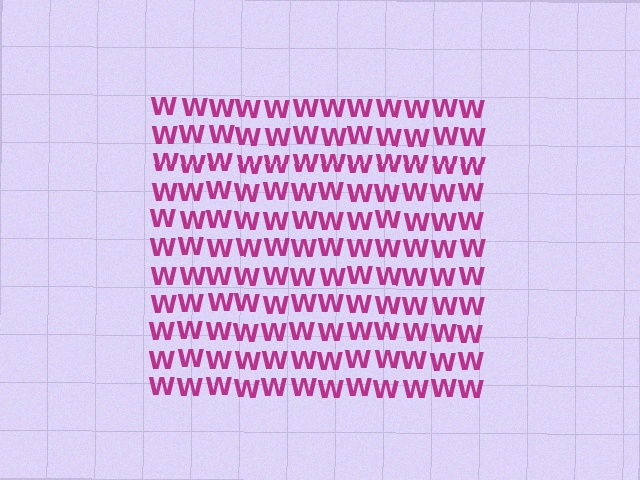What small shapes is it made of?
It is made of small letter W's.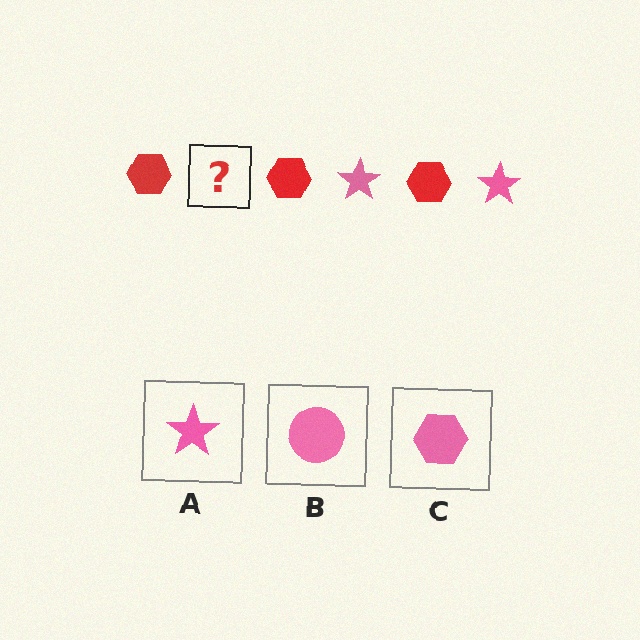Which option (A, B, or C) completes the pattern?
A.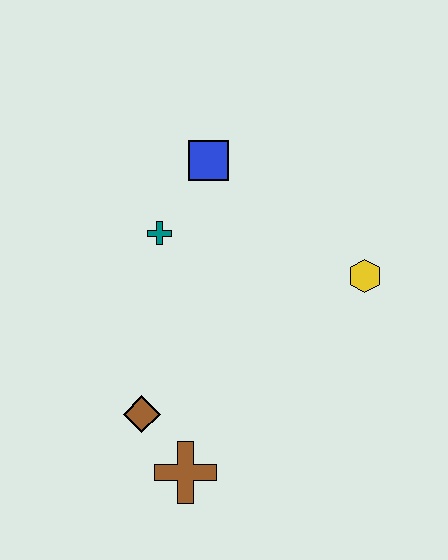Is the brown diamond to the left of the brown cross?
Yes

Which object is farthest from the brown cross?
The blue square is farthest from the brown cross.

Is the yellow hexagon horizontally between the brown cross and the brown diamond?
No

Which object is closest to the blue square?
The teal cross is closest to the blue square.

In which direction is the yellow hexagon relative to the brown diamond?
The yellow hexagon is to the right of the brown diamond.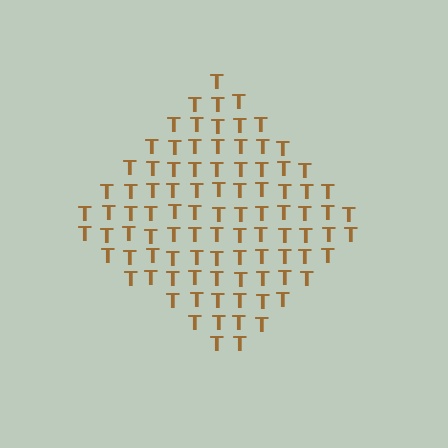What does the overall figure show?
The overall figure shows a diamond.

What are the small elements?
The small elements are letter T's.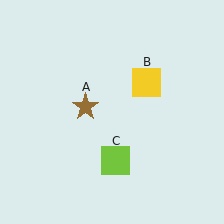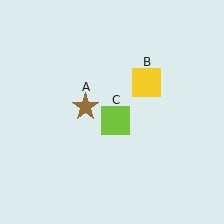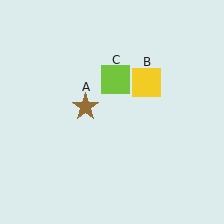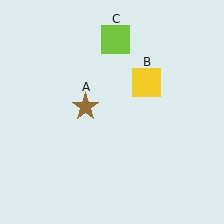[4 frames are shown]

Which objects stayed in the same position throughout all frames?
Brown star (object A) and yellow square (object B) remained stationary.